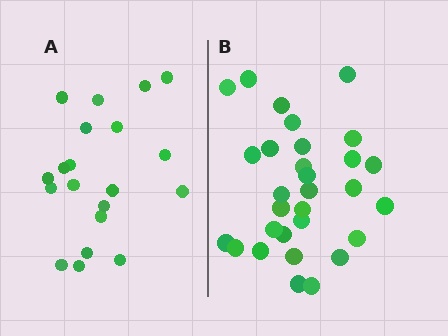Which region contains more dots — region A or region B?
Region B (the right region) has more dots.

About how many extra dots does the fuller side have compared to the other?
Region B has roughly 10 or so more dots than region A.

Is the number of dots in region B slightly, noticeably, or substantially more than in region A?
Region B has substantially more. The ratio is roughly 1.5 to 1.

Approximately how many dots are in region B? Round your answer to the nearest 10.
About 30 dots.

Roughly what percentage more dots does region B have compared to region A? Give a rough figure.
About 50% more.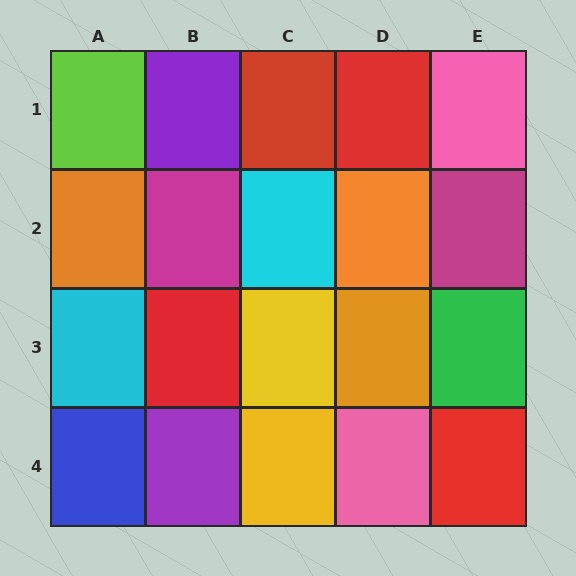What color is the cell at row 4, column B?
Purple.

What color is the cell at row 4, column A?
Blue.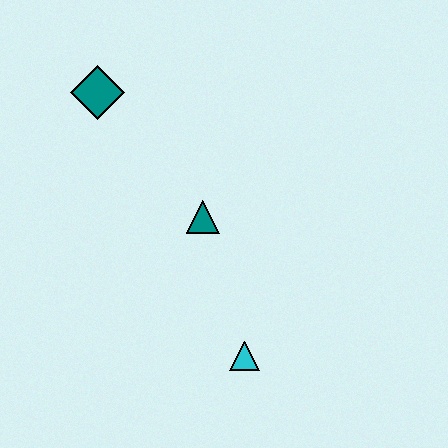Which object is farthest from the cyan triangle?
The teal diamond is farthest from the cyan triangle.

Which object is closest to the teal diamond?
The teal triangle is closest to the teal diamond.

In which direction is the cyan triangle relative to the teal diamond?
The cyan triangle is below the teal diamond.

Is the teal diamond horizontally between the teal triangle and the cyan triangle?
No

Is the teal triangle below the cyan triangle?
No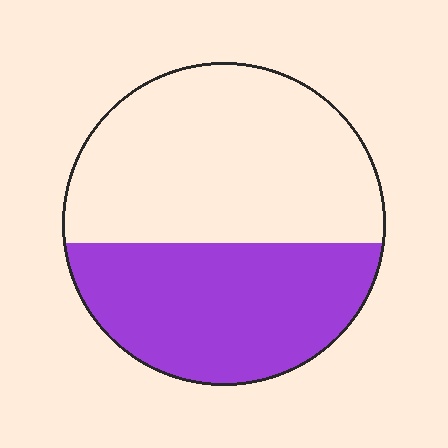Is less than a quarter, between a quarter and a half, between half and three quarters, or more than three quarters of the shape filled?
Between a quarter and a half.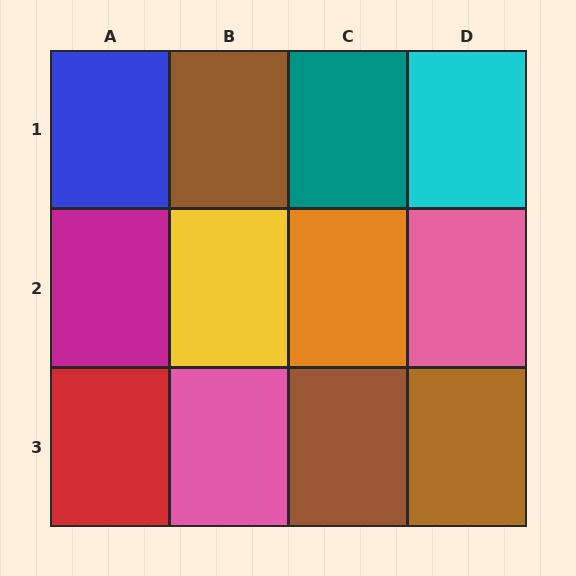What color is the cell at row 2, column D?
Pink.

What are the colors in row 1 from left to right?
Blue, brown, teal, cyan.